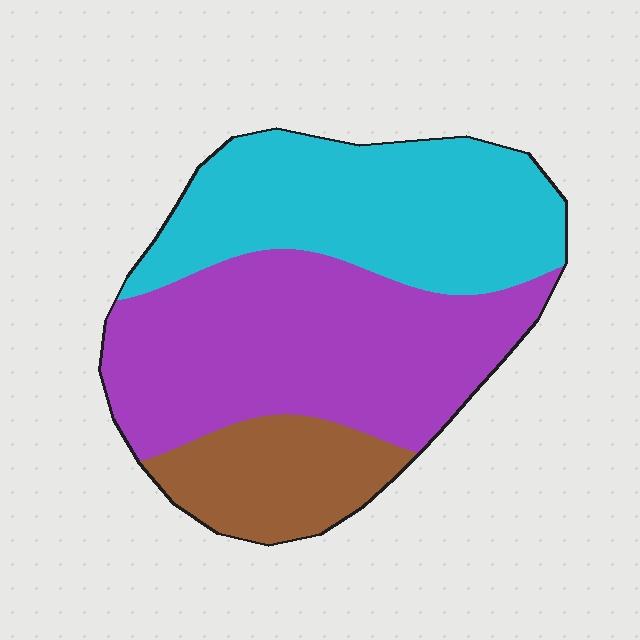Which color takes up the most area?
Purple, at roughly 45%.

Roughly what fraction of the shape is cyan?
Cyan covers roughly 35% of the shape.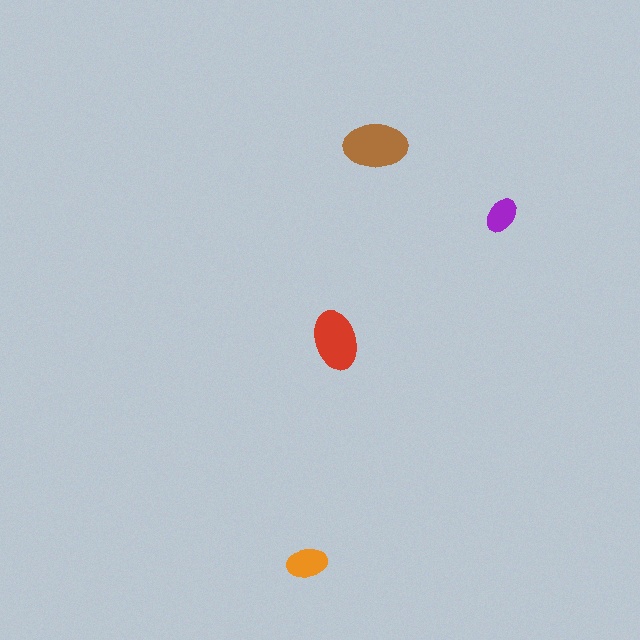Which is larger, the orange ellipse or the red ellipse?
The red one.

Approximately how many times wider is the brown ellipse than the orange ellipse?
About 1.5 times wider.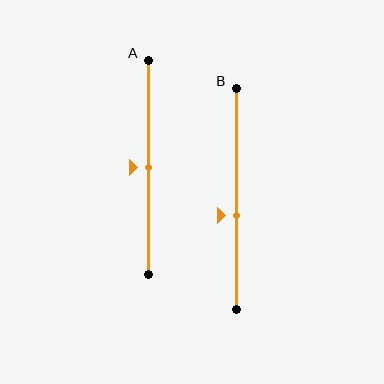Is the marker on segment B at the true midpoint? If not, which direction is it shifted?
No, the marker on segment B is shifted downward by about 7% of the segment length.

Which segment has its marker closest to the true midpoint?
Segment A has its marker closest to the true midpoint.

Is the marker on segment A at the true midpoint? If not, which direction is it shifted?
Yes, the marker on segment A is at the true midpoint.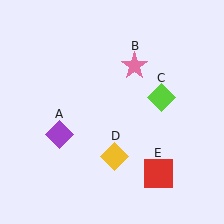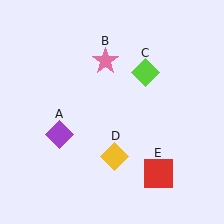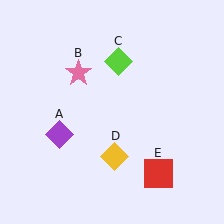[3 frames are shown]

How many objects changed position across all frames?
2 objects changed position: pink star (object B), lime diamond (object C).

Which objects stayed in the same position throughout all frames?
Purple diamond (object A) and yellow diamond (object D) and red square (object E) remained stationary.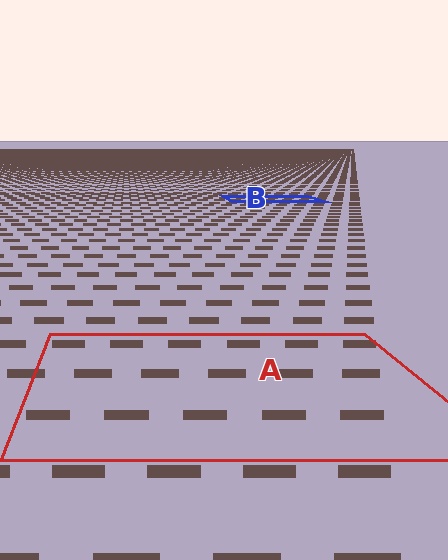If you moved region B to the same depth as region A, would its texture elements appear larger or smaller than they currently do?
They would appear larger. At a closer depth, the same texture elements are projected at a bigger on-screen size.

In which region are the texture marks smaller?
The texture marks are smaller in region B, because it is farther away.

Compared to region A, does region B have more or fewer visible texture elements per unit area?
Region B has more texture elements per unit area — they are packed more densely because it is farther away.